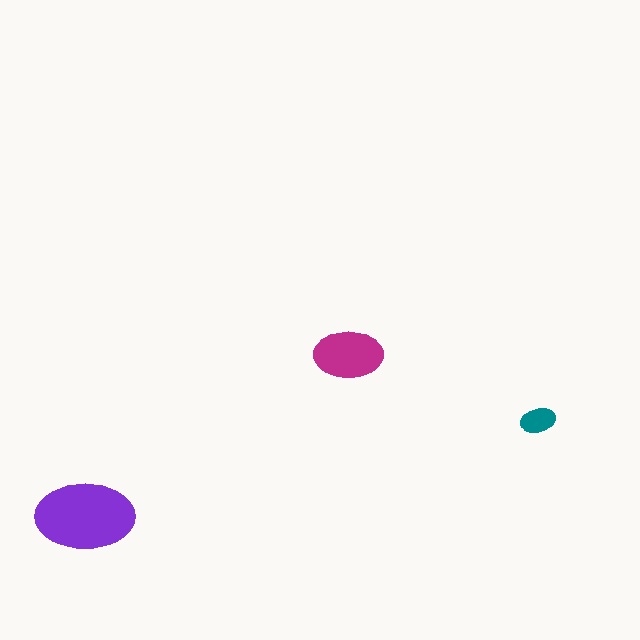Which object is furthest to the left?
The purple ellipse is leftmost.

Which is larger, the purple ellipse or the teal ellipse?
The purple one.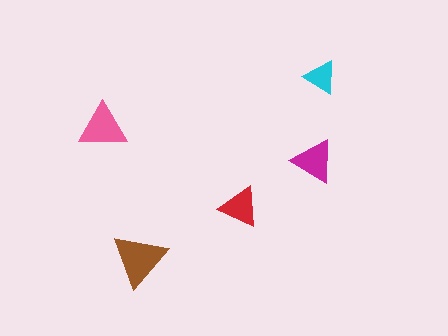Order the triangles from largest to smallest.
the brown one, the pink one, the magenta one, the red one, the cyan one.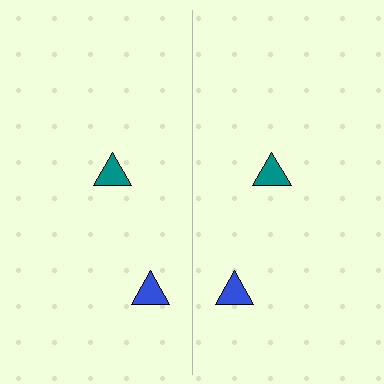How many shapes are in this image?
There are 4 shapes in this image.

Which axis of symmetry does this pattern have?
The pattern has a vertical axis of symmetry running through the center of the image.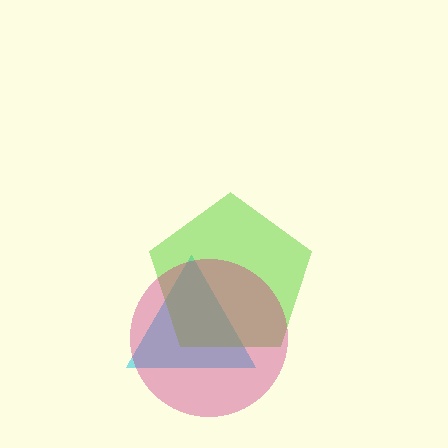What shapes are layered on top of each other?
The layered shapes are: a cyan triangle, a lime pentagon, a magenta circle.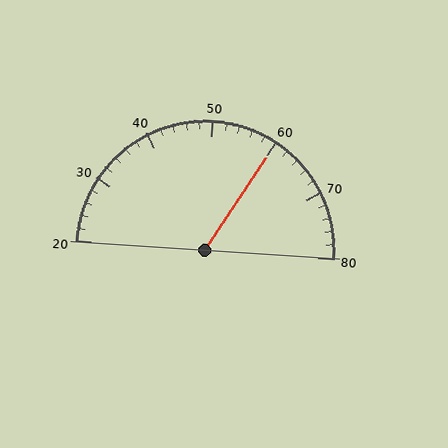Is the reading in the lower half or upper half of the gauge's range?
The reading is in the upper half of the range (20 to 80).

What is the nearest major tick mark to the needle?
The nearest major tick mark is 60.